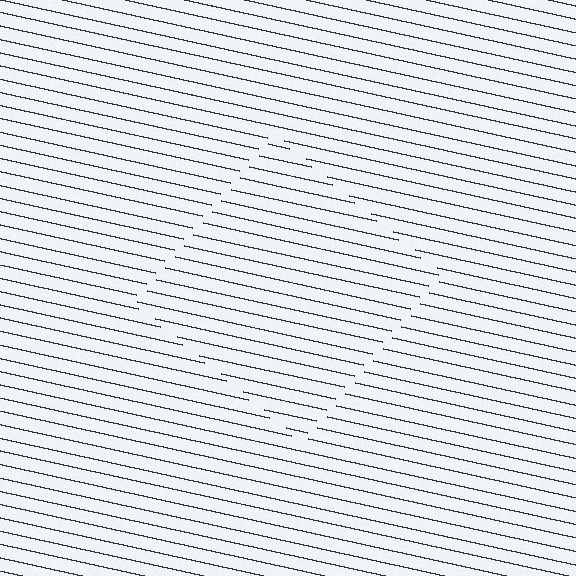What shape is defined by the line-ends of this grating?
An illusory square. The interior of the shape contains the same grating, shifted by half a period — the contour is defined by the phase discontinuity where line-ends from the inner and outer gratings abut.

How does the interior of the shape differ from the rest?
The interior of the shape contains the same grating, shifted by half a period — the contour is defined by the phase discontinuity where line-ends from the inner and outer gratings abut.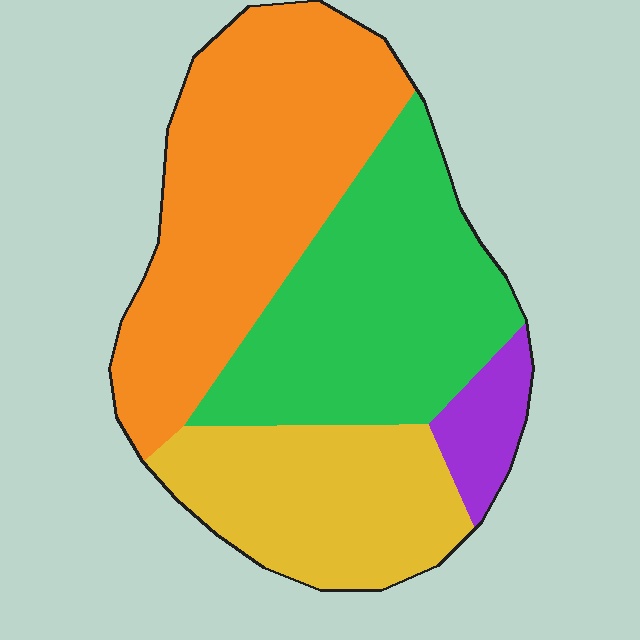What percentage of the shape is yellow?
Yellow takes up between a sixth and a third of the shape.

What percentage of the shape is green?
Green covers around 30% of the shape.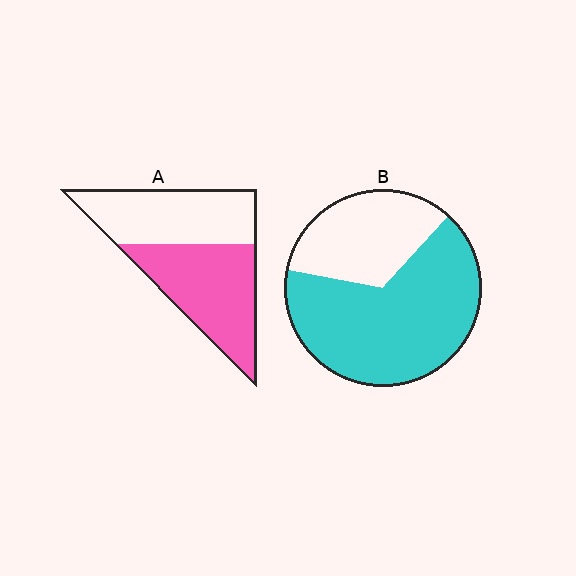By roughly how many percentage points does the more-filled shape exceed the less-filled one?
By roughly 15 percentage points (B over A).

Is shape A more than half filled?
Roughly half.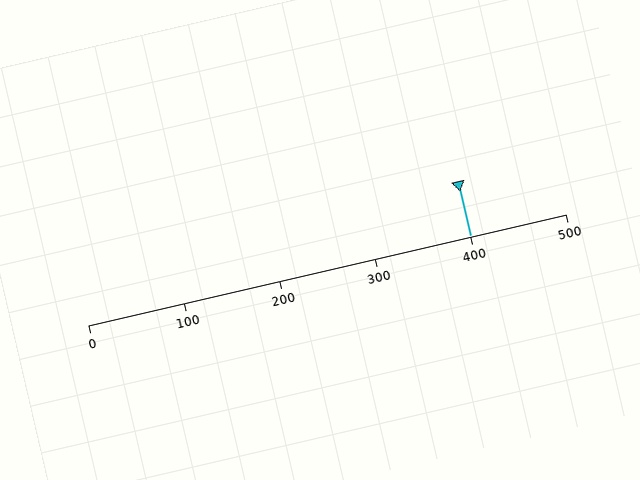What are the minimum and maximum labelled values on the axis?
The axis runs from 0 to 500.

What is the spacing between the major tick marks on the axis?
The major ticks are spaced 100 apart.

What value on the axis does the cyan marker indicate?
The marker indicates approximately 400.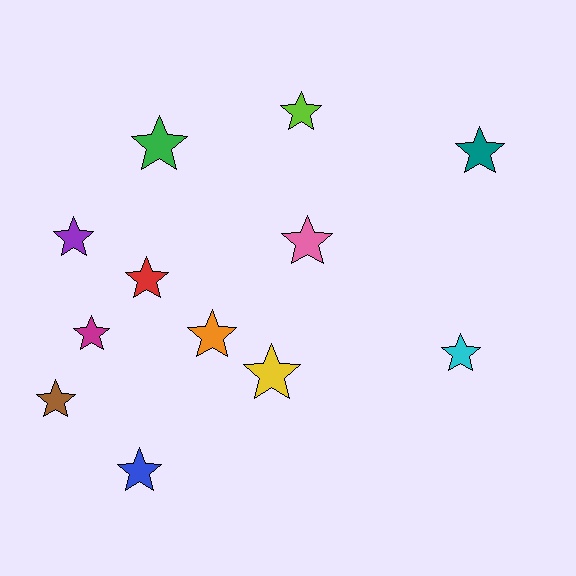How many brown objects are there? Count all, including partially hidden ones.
There is 1 brown object.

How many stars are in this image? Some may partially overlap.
There are 12 stars.